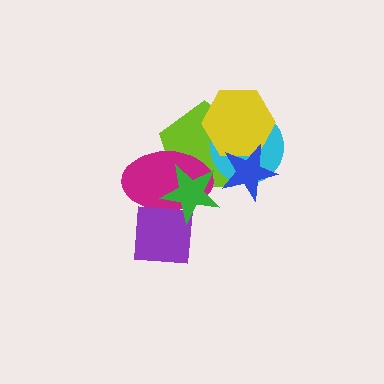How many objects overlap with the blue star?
3 objects overlap with the blue star.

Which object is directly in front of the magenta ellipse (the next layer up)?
The purple square is directly in front of the magenta ellipse.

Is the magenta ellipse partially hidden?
Yes, it is partially covered by another shape.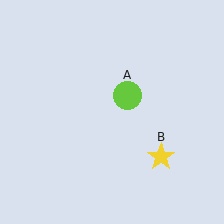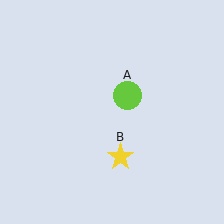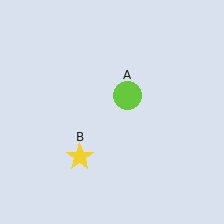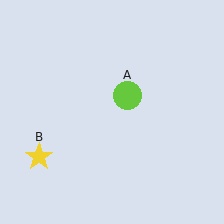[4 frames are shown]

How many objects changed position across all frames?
1 object changed position: yellow star (object B).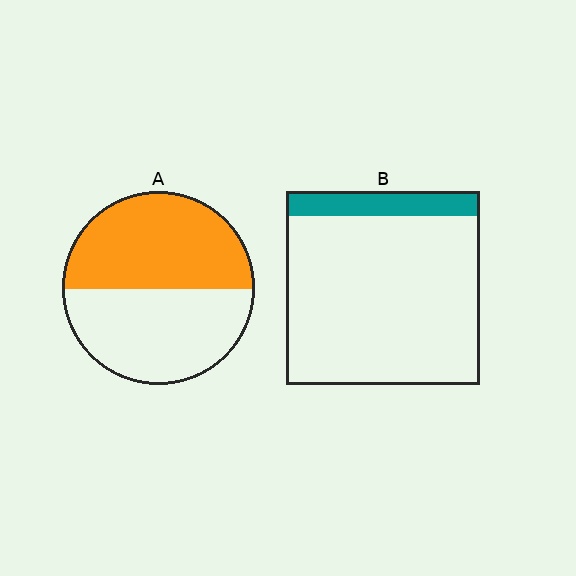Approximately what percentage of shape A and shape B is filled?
A is approximately 50% and B is approximately 15%.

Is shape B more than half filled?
No.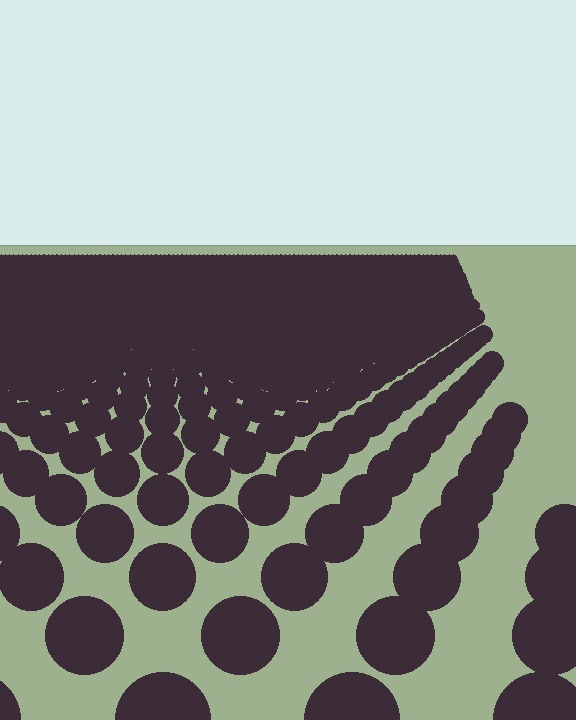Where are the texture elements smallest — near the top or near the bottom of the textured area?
Near the top.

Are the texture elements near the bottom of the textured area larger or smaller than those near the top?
Larger. Near the bottom, elements are closer to the viewer and appear at a bigger on-screen size.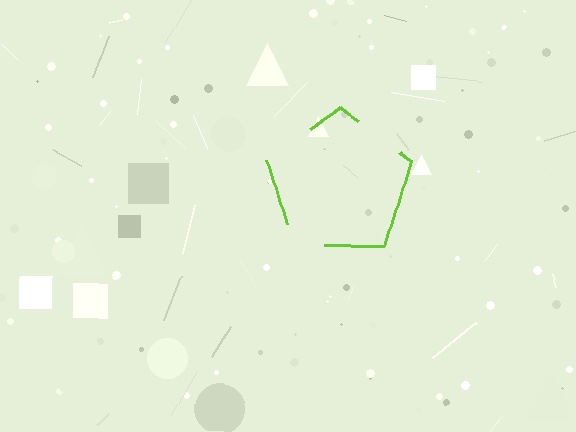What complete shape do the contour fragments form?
The contour fragments form a pentagon.